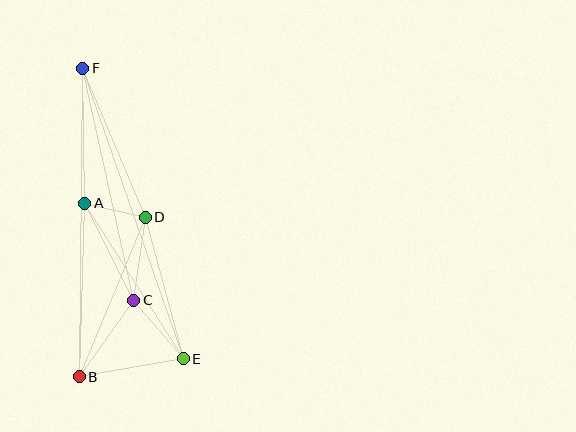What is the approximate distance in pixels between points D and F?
The distance between D and F is approximately 161 pixels.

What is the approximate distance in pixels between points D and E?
The distance between D and E is approximately 147 pixels.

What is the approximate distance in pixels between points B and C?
The distance between B and C is approximately 94 pixels.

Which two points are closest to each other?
Points A and D are closest to each other.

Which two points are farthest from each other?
Points B and F are farthest from each other.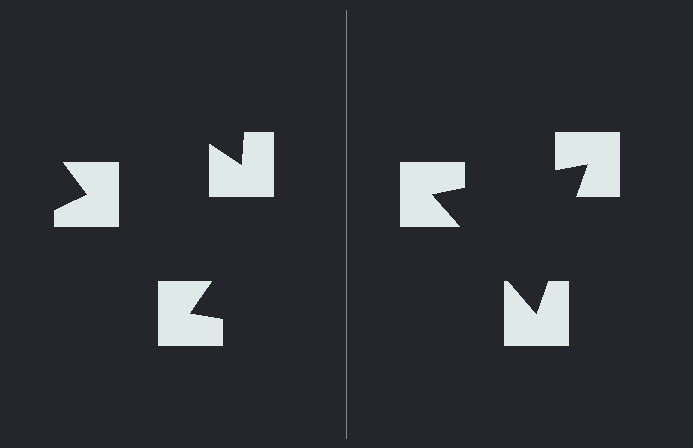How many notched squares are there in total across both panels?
6 — 3 on each side.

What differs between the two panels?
The notched squares are positioned identically on both sides; only the wedge orientations differ. On the right they align to a triangle; on the left they are misaligned.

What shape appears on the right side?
An illusory triangle.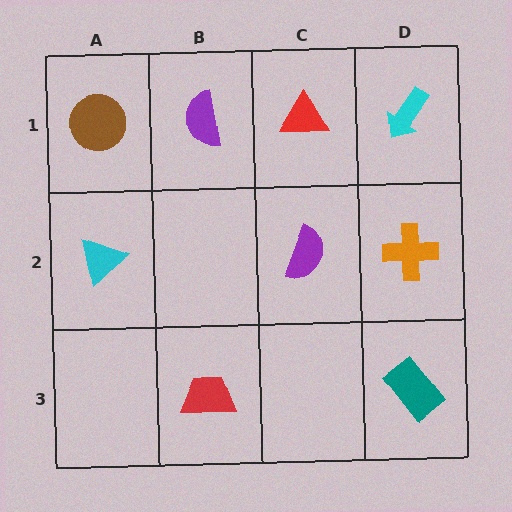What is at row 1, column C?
A red triangle.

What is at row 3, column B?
A red trapezoid.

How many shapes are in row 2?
3 shapes.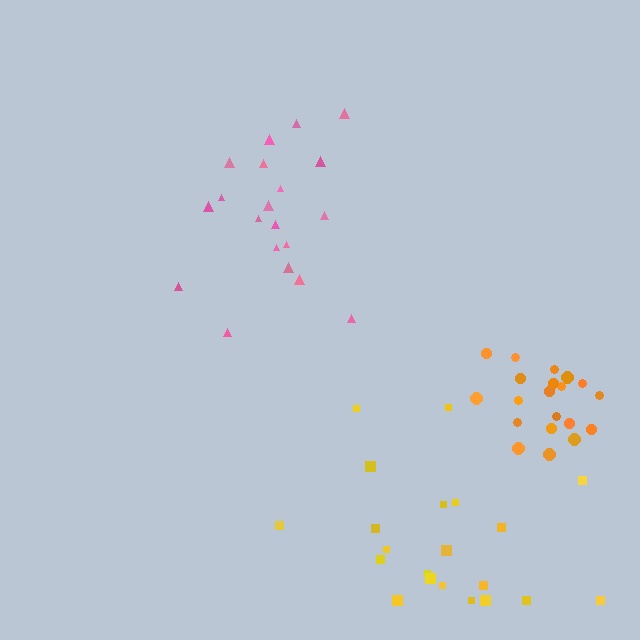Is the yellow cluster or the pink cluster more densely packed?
Pink.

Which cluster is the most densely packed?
Orange.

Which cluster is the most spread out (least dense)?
Yellow.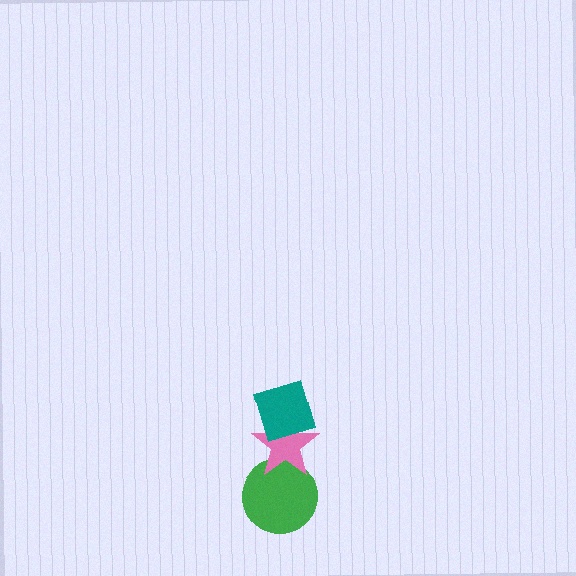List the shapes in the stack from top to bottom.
From top to bottom: the teal diamond, the pink star, the green circle.